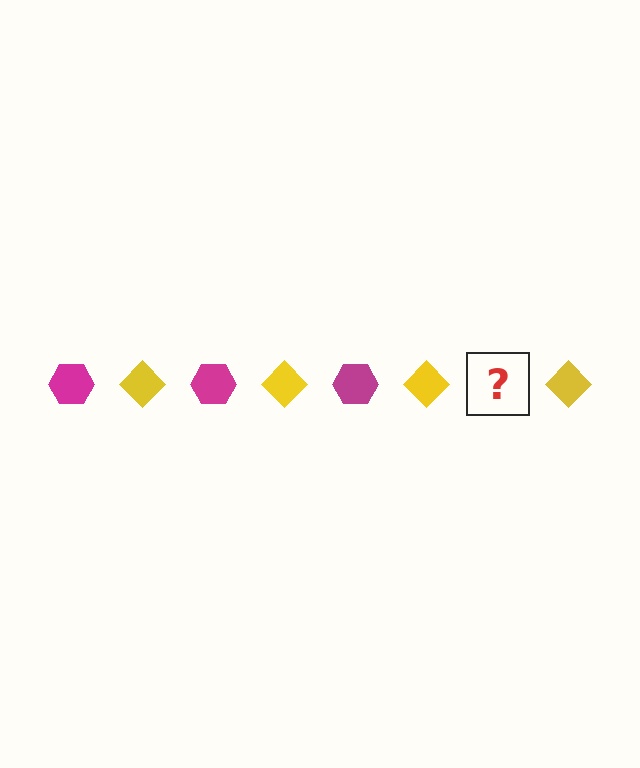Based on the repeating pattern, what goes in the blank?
The blank should be a magenta hexagon.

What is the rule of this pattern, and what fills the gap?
The rule is that the pattern alternates between magenta hexagon and yellow diamond. The gap should be filled with a magenta hexagon.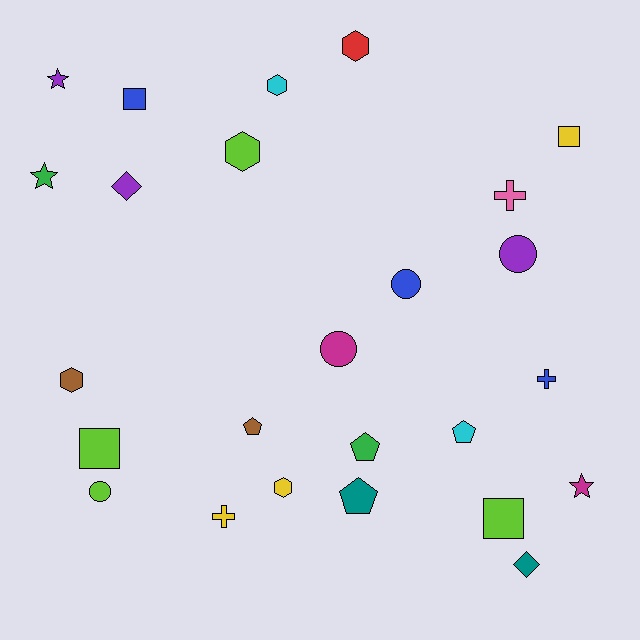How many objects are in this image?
There are 25 objects.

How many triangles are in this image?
There are no triangles.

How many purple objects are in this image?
There are 3 purple objects.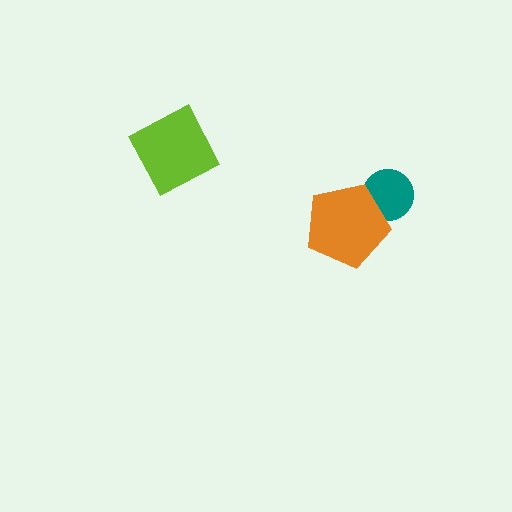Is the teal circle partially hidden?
Yes, it is partially covered by another shape.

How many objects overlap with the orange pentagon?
1 object overlaps with the orange pentagon.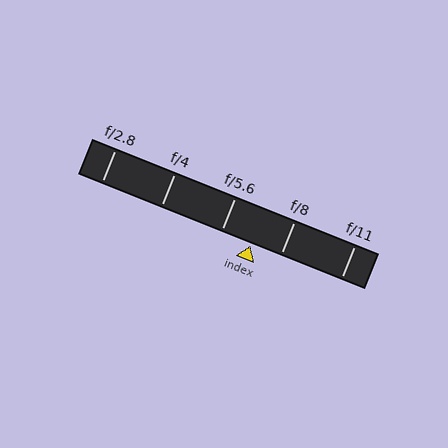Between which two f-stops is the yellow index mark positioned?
The index mark is between f/5.6 and f/8.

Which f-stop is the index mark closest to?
The index mark is closest to f/8.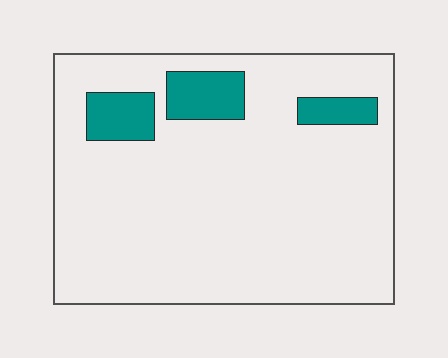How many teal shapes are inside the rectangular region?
3.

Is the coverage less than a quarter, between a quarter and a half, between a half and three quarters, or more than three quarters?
Less than a quarter.